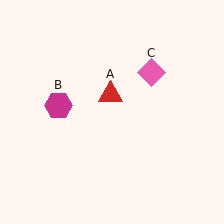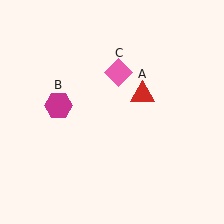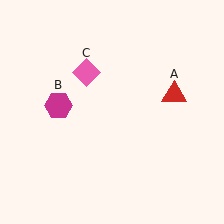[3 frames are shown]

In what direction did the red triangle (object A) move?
The red triangle (object A) moved right.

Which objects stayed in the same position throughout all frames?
Magenta hexagon (object B) remained stationary.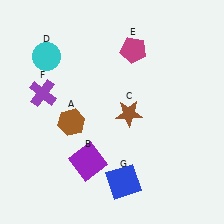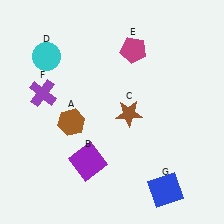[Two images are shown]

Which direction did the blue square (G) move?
The blue square (G) moved right.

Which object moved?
The blue square (G) moved right.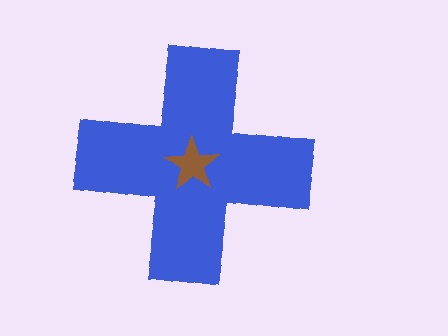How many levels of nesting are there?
2.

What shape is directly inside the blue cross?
The brown star.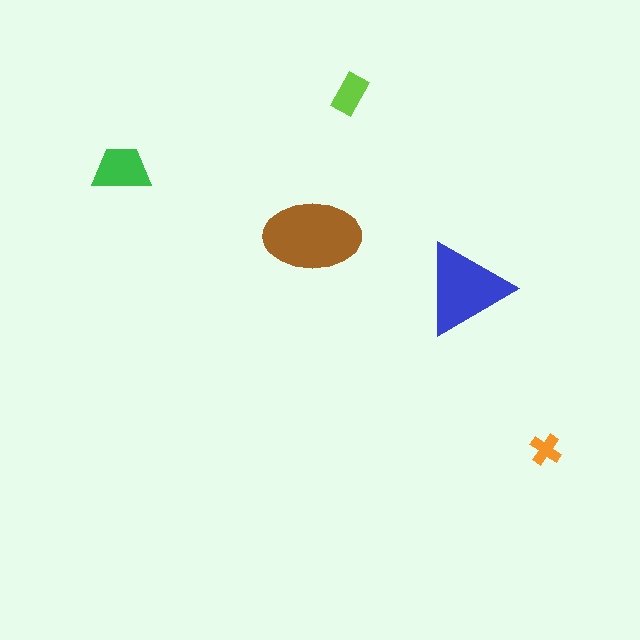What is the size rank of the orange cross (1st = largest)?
5th.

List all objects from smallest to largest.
The orange cross, the lime rectangle, the green trapezoid, the blue triangle, the brown ellipse.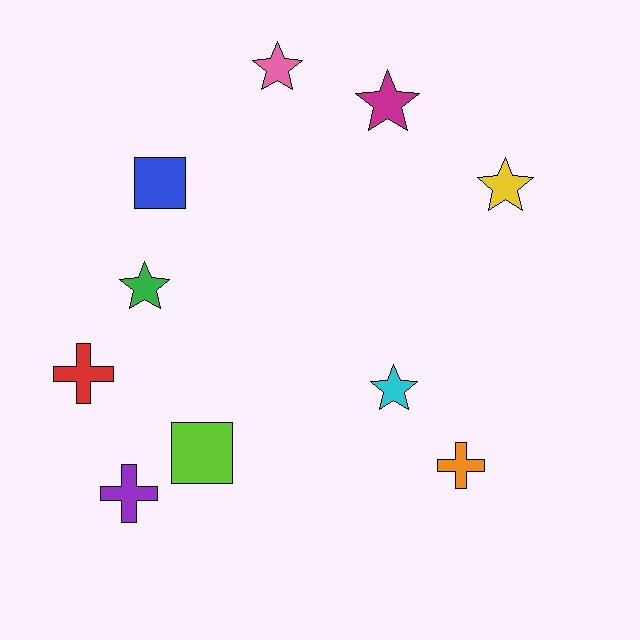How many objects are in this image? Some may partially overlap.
There are 10 objects.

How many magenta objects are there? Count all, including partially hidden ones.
There is 1 magenta object.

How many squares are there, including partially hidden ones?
There are 2 squares.